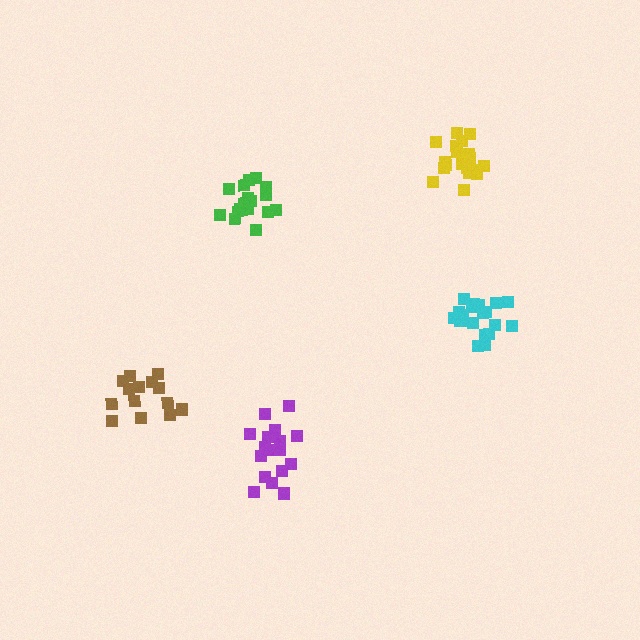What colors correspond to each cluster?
The clusters are colored: green, cyan, purple, yellow, brown.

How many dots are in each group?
Group 1: 19 dots, Group 2: 20 dots, Group 3: 17 dots, Group 4: 20 dots, Group 5: 14 dots (90 total).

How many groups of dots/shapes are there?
There are 5 groups.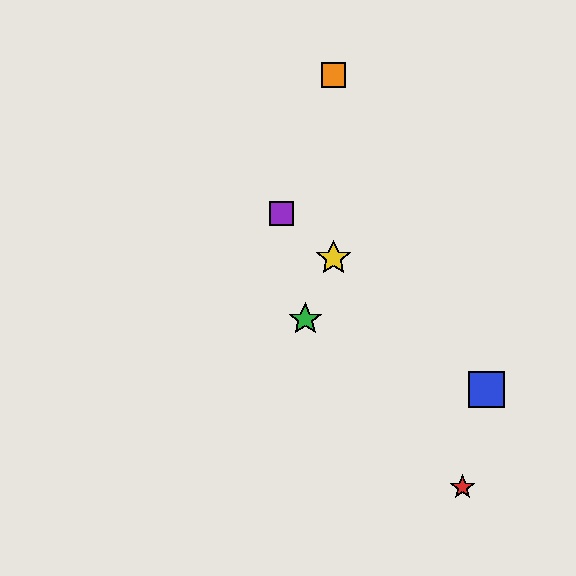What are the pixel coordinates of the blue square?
The blue square is at (486, 390).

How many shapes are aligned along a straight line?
3 shapes (the blue square, the yellow star, the purple square) are aligned along a straight line.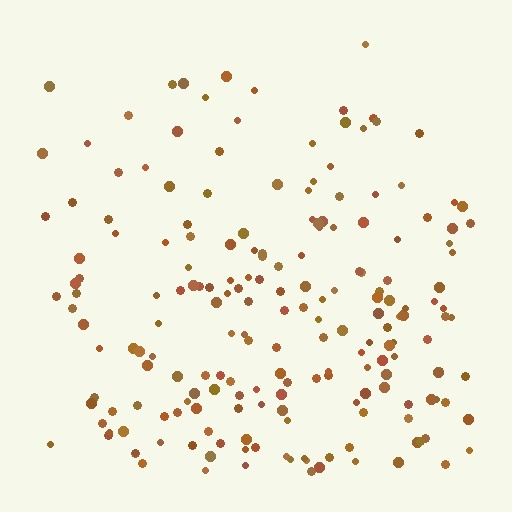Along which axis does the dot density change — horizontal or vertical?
Vertical.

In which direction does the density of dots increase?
From top to bottom, with the bottom side densest.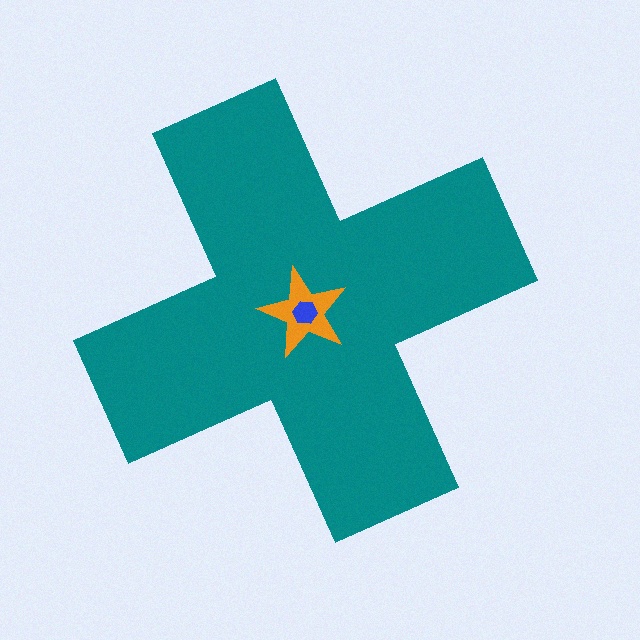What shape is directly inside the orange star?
The blue hexagon.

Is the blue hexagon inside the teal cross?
Yes.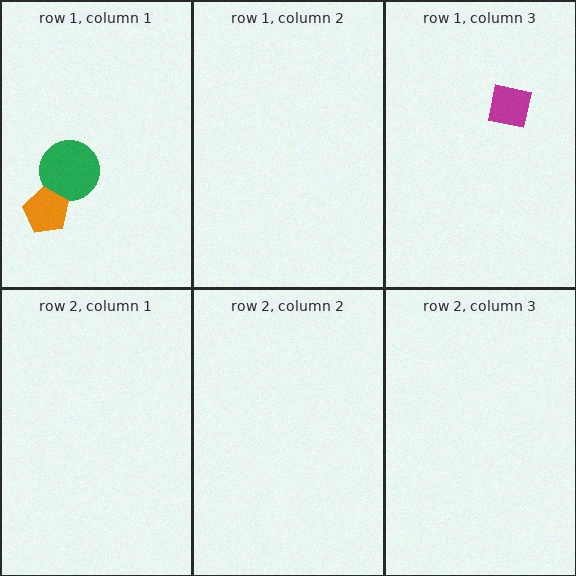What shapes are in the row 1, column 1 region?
The green circle, the orange pentagon.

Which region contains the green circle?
The row 1, column 1 region.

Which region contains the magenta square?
The row 1, column 3 region.